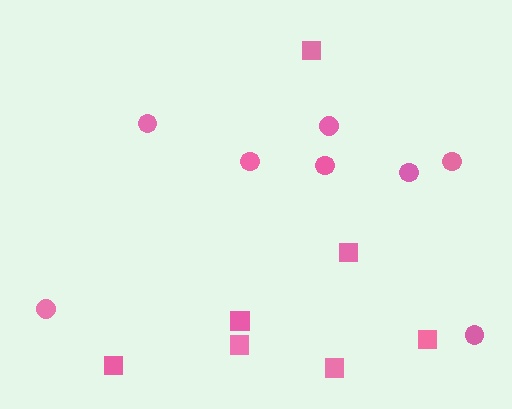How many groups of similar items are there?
There are 2 groups: one group of squares (7) and one group of circles (8).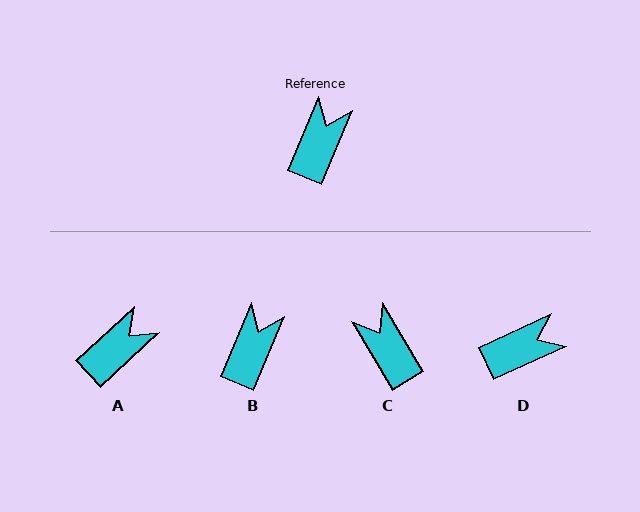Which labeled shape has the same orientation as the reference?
B.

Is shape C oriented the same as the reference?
No, it is off by about 53 degrees.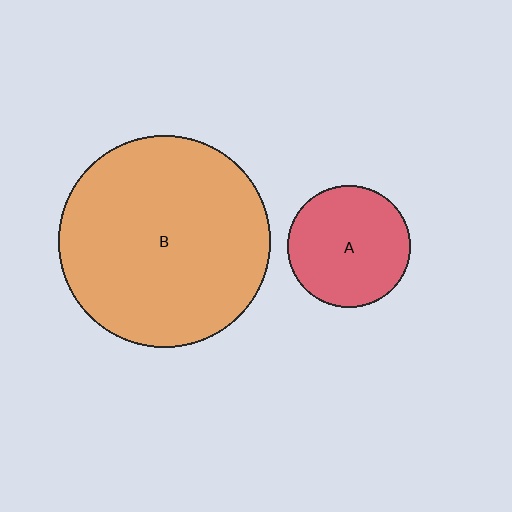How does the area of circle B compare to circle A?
Approximately 3.0 times.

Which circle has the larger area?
Circle B (orange).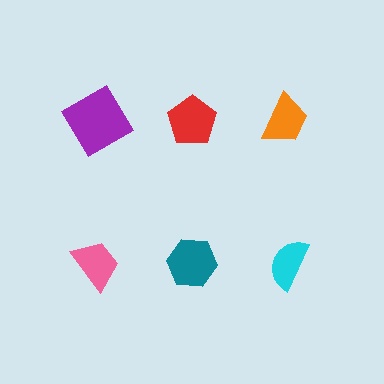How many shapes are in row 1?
3 shapes.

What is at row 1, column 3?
An orange trapezoid.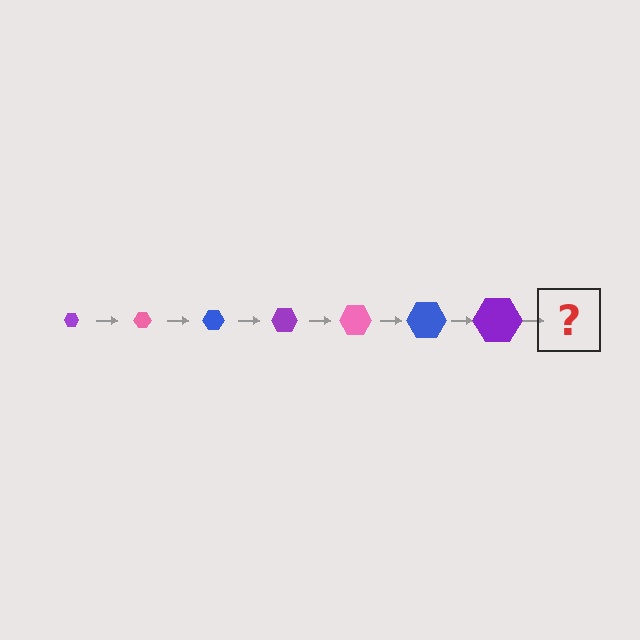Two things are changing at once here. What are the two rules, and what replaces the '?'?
The two rules are that the hexagon grows larger each step and the color cycles through purple, pink, and blue. The '?' should be a pink hexagon, larger than the previous one.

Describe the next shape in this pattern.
It should be a pink hexagon, larger than the previous one.